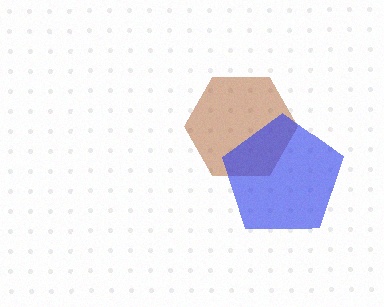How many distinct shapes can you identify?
There are 2 distinct shapes: a brown hexagon, a blue pentagon.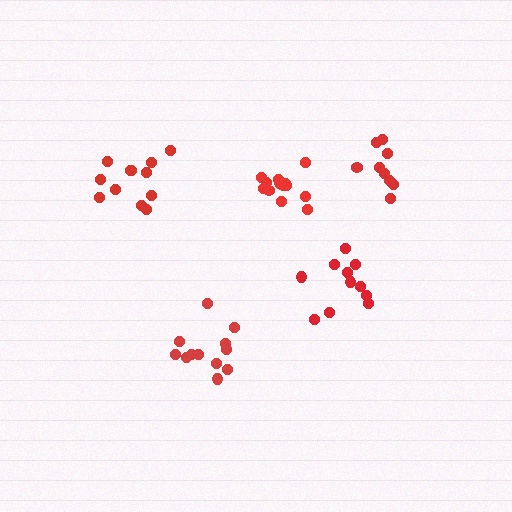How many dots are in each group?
Group 1: 9 dots, Group 2: 12 dots, Group 3: 11 dots, Group 4: 12 dots, Group 5: 13 dots (57 total).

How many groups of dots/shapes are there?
There are 5 groups.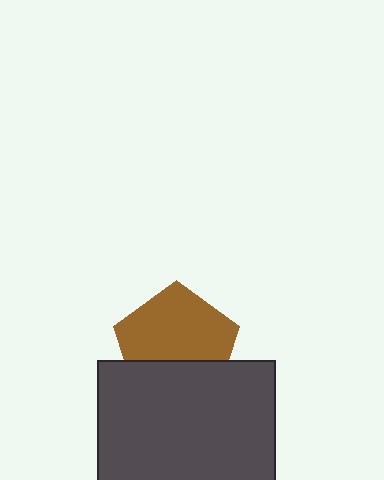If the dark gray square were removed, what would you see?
You would see the complete brown pentagon.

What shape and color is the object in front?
The object in front is a dark gray square.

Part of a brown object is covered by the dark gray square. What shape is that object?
It is a pentagon.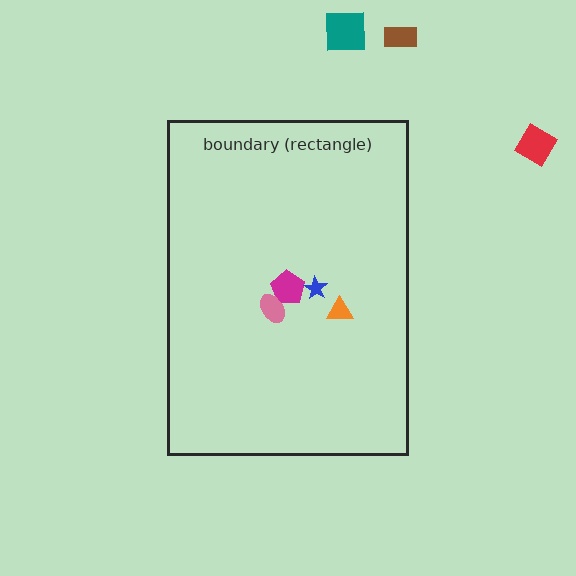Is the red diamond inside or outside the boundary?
Outside.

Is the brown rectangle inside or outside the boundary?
Outside.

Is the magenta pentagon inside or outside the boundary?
Inside.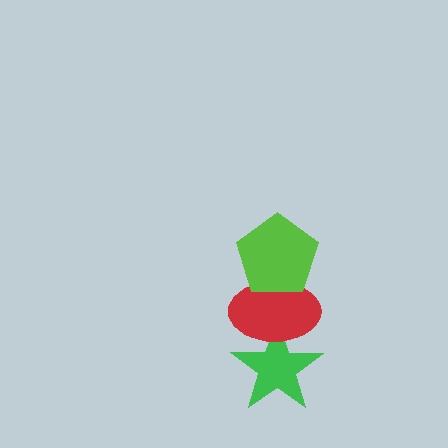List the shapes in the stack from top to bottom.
From top to bottom: the lime pentagon, the red ellipse, the green star.